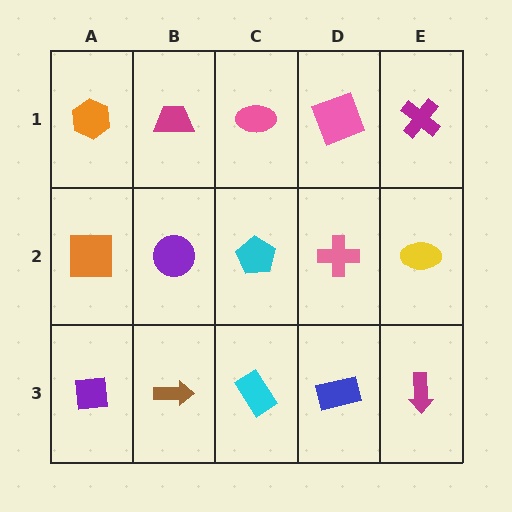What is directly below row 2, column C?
A cyan rectangle.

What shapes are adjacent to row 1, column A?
An orange square (row 2, column A), a magenta trapezoid (row 1, column B).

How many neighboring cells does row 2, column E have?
3.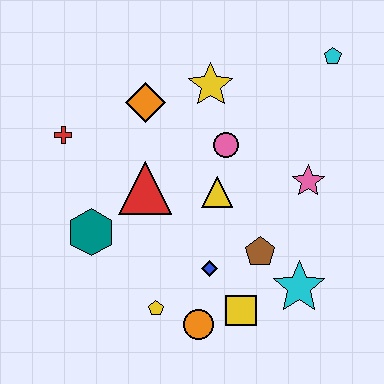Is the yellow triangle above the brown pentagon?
Yes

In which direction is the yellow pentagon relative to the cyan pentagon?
The yellow pentagon is below the cyan pentagon.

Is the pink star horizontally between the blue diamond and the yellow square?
No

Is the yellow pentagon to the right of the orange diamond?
Yes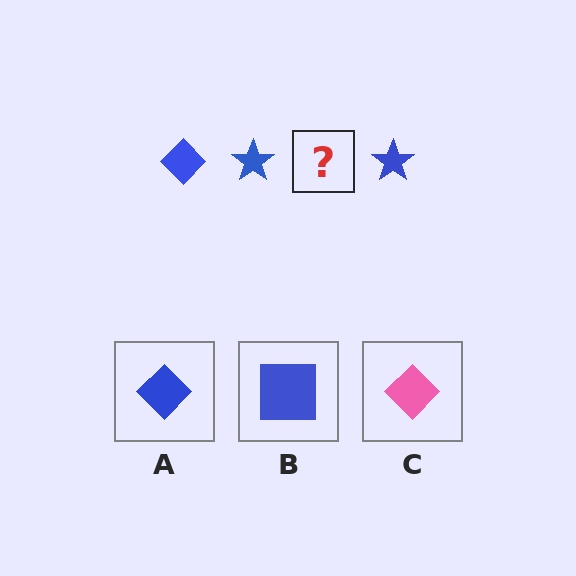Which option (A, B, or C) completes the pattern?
A.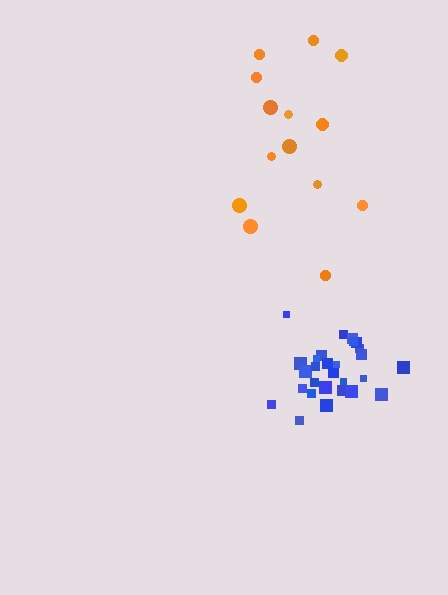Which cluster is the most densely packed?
Blue.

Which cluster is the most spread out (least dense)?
Orange.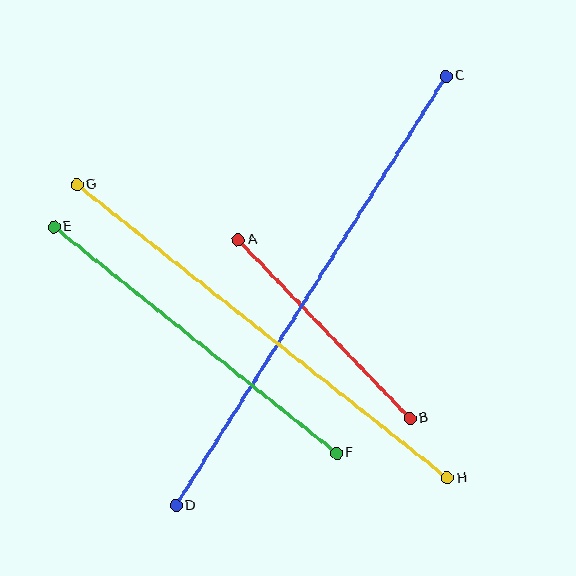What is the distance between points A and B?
The distance is approximately 248 pixels.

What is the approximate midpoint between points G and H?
The midpoint is at approximately (262, 331) pixels.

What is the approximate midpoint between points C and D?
The midpoint is at approximately (311, 291) pixels.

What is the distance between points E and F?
The distance is approximately 362 pixels.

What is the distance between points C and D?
The distance is approximately 507 pixels.